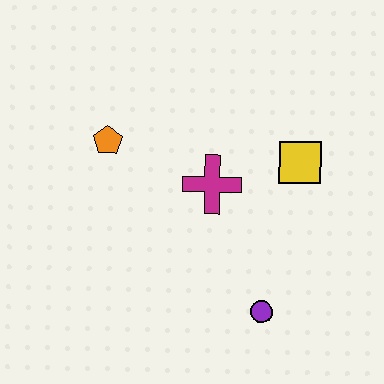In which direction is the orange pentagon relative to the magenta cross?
The orange pentagon is to the left of the magenta cross.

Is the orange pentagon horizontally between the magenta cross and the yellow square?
No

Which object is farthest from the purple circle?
The orange pentagon is farthest from the purple circle.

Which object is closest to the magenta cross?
The yellow square is closest to the magenta cross.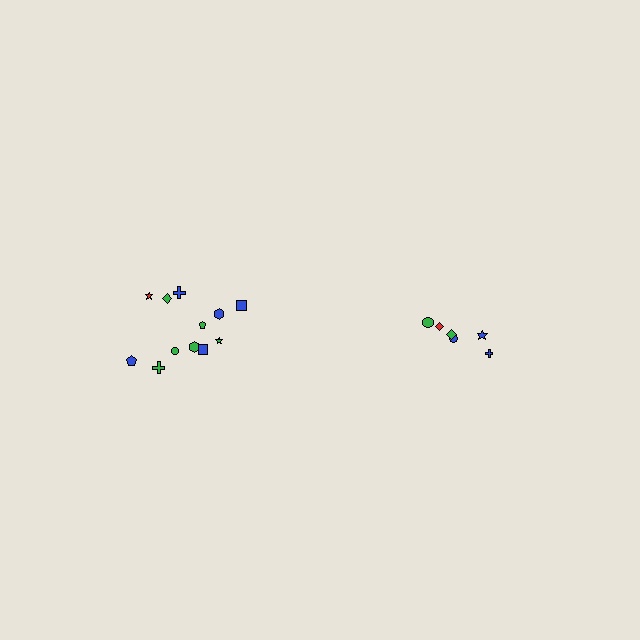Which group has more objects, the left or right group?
The left group.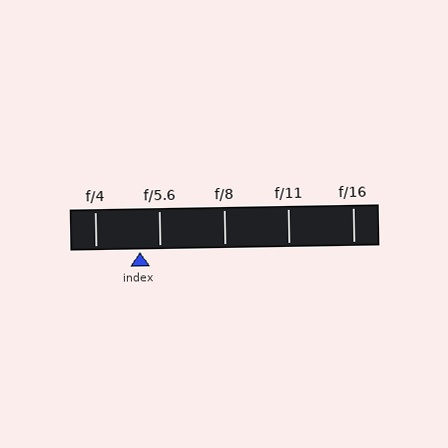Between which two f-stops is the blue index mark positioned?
The index mark is between f/4 and f/5.6.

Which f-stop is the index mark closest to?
The index mark is closest to f/5.6.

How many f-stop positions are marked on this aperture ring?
There are 5 f-stop positions marked.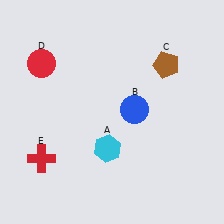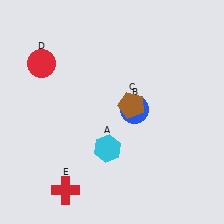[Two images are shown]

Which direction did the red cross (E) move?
The red cross (E) moved down.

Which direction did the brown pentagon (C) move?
The brown pentagon (C) moved down.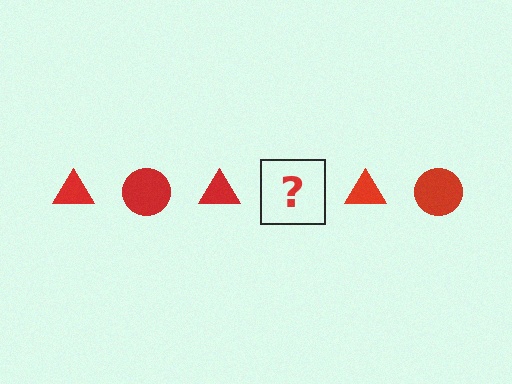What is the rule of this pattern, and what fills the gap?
The rule is that the pattern cycles through triangle, circle shapes in red. The gap should be filled with a red circle.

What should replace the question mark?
The question mark should be replaced with a red circle.